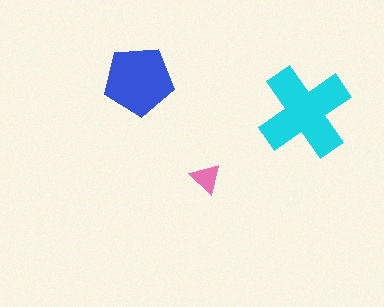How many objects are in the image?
There are 3 objects in the image.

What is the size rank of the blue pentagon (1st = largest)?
2nd.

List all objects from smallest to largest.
The pink triangle, the blue pentagon, the cyan cross.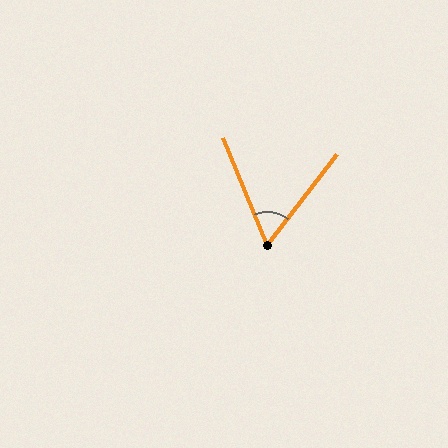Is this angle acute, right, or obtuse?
It is acute.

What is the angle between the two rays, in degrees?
Approximately 60 degrees.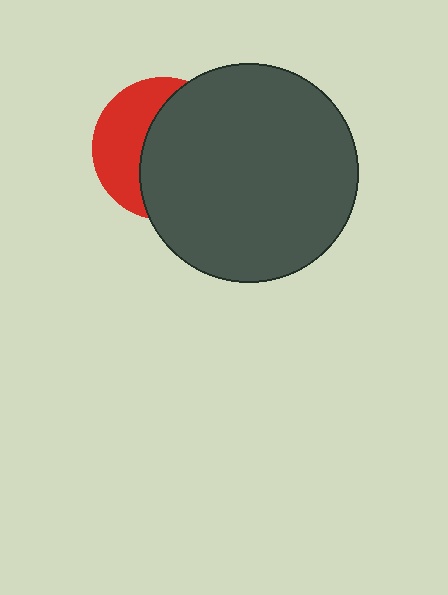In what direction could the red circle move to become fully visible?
The red circle could move left. That would shift it out from behind the dark gray circle entirely.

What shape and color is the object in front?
The object in front is a dark gray circle.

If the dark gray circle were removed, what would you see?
You would see the complete red circle.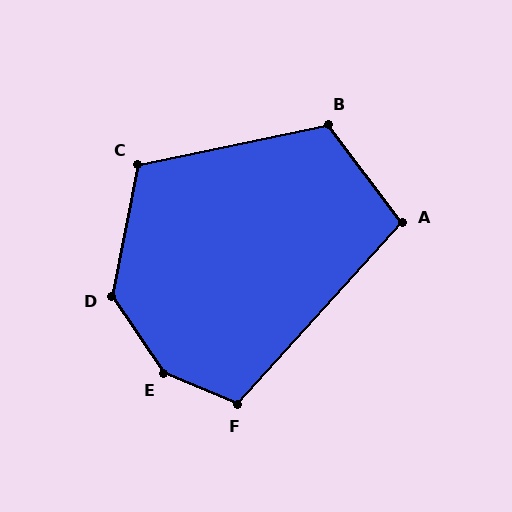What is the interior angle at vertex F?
Approximately 109 degrees (obtuse).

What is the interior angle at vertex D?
Approximately 135 degrees (obtuse).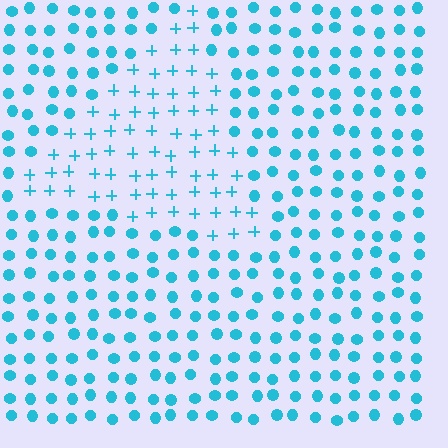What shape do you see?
I see a triangle.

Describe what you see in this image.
The image is filled with small cyan elements arranged in a uniform grid. A triangle-shaped region contains plus signs, while the surrounding area contains circles. The boundary is defined purely by the change in element shape.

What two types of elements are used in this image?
The image uses plus signs inside the triangle region and circles outside it.